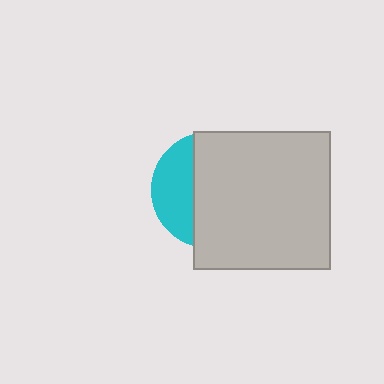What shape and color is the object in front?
The object in front is a light gray square.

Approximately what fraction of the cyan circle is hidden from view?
Roughly 66% of the cyan circle is hidden behind the light gray square.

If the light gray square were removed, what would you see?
You would see the complete cyan circle.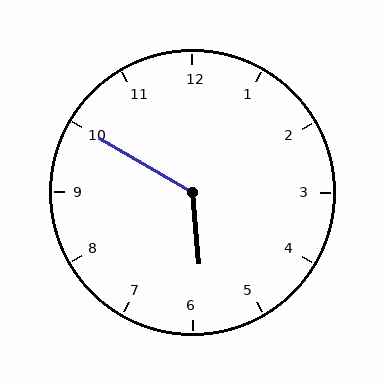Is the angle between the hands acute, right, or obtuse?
It is obtuse.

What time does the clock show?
5:50.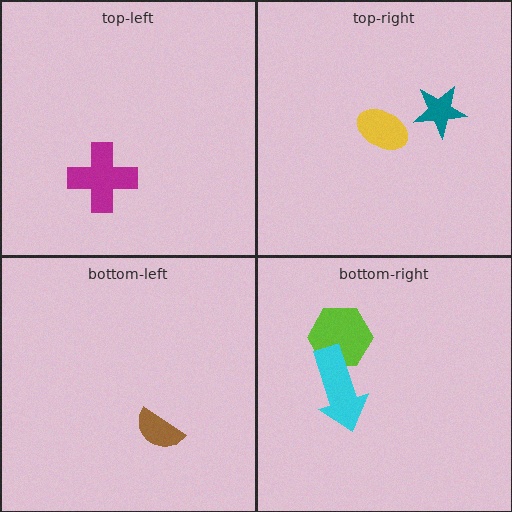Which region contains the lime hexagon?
The bottom-right region.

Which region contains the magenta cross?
The top-left region.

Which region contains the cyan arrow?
The bottom-right region.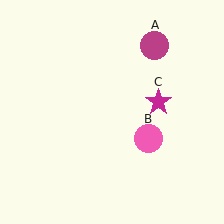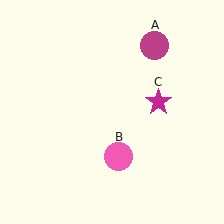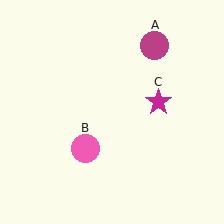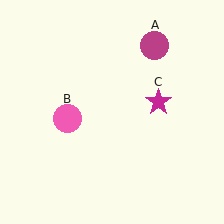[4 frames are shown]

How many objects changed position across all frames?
1 object changed position: pink circle (object B).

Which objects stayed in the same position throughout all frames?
Magenta circle (object A) and magenta star (object C) remained stationary.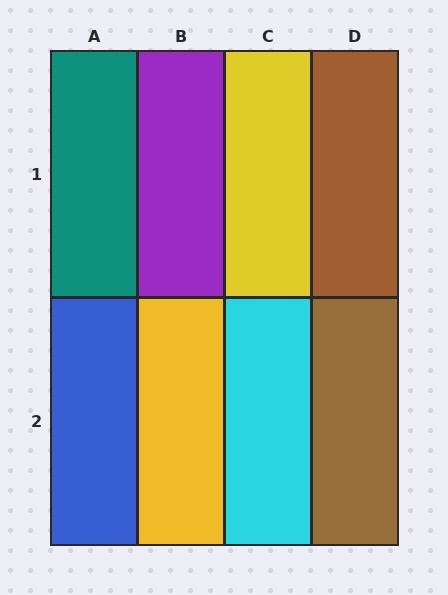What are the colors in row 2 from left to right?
Blue, yellow, cyan, brown.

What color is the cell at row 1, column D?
Brown.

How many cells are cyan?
1 cell is cyan.